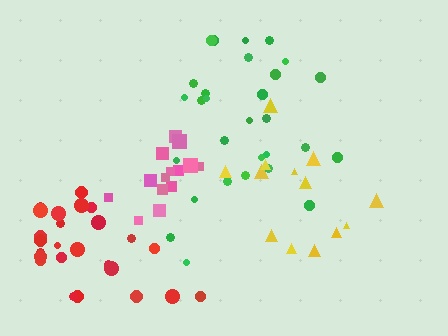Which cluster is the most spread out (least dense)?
Red.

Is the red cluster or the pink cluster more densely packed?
Pink.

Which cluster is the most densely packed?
Pink.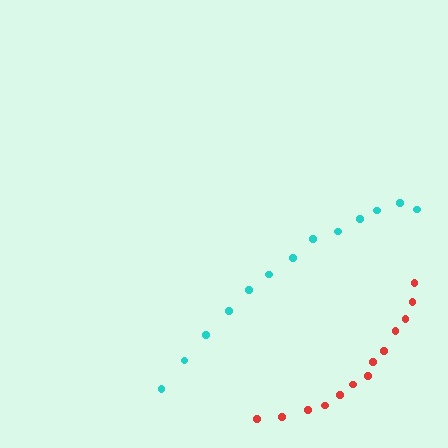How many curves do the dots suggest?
There are 2 distinct paths.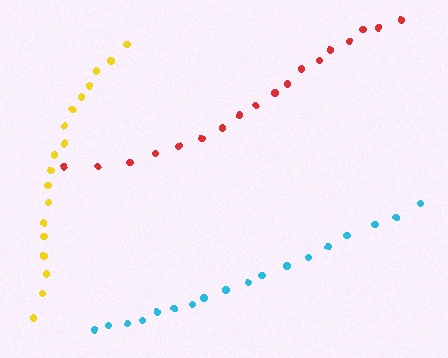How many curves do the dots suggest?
There are 3 distinct paths.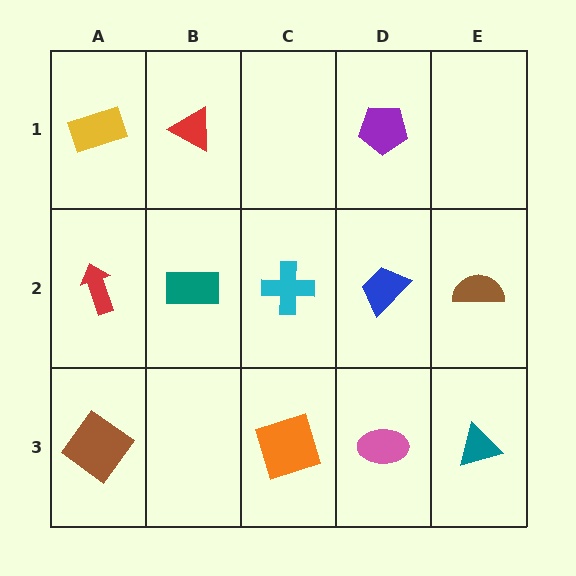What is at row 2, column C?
A cyan cross.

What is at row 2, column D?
A blue trapezoid.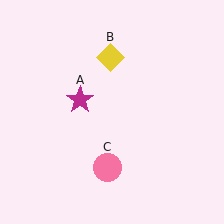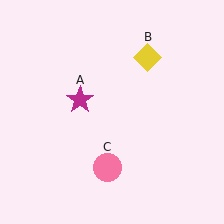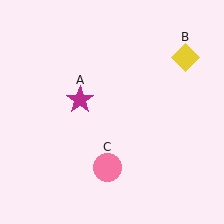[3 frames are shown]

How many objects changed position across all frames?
1 object changed position: yellow diamond (object B).